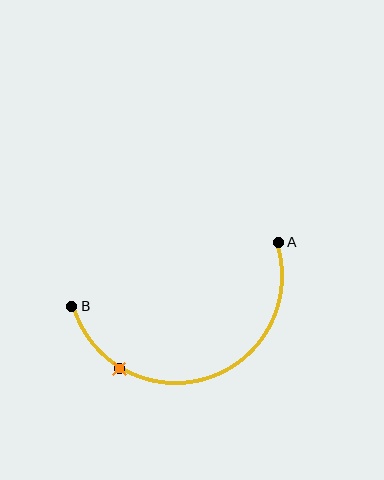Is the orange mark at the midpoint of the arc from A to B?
No. The orange mark lies on the arc but is closer to endpoint B. The arc midpoint would be at the point on the curve equidistant along the arc from both A and B.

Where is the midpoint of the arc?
The arc midpoint is the point on the curve farthest from the straight line joining A and B. It sits below that line.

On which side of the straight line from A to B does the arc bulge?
The arc bulges below the straight line connecting A and B.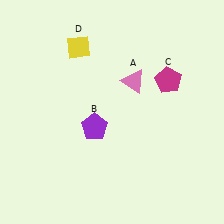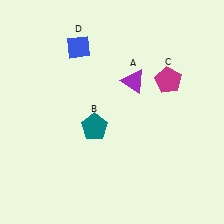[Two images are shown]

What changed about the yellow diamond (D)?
In Image 1, D is yellow. In Image 2, it changed to blue.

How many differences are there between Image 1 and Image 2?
There are 3 differences between the two images.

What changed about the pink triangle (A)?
In Image 1, A is pink. In Image 2, it changed to purple.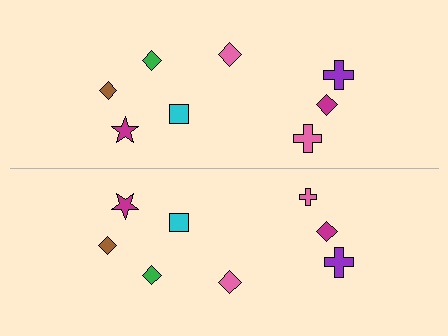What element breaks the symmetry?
The pink cross on the bottom side has a different size than its mirror counterpart.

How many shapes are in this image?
There are 16 shapes in this image.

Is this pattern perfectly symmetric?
No, the pattern is not perfectly symmetric. The pink cross on the bottom side has a different size than its mirror counterpart.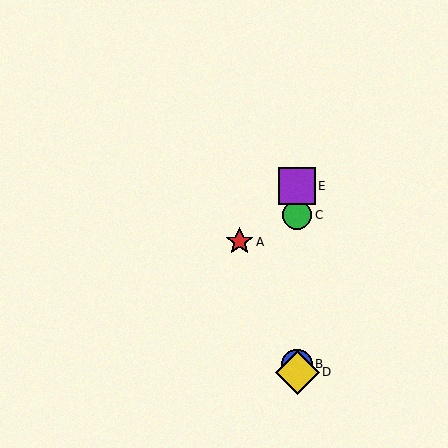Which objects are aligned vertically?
Objects B, C, D, E are aligned vertically.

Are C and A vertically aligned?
No, C is at x≈297 and A is at x≈240.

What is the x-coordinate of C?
Object C is at x≈297.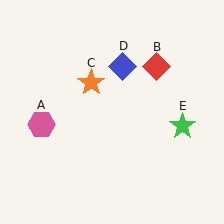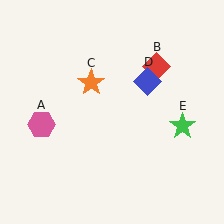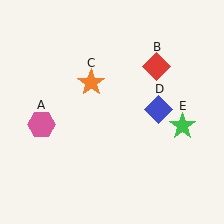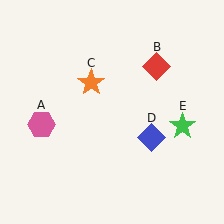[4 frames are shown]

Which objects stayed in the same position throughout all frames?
Pink hexagon (object A) and red diamond (object B) and orange star (object C) and green star (object E) remained stationary.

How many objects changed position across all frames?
1 object changed position: blue diamond (object D).